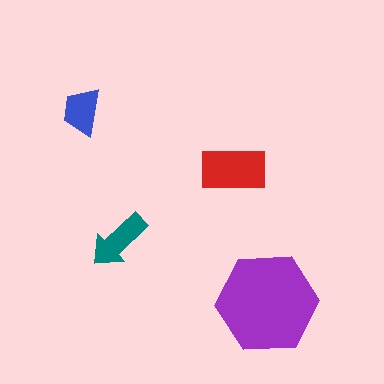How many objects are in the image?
There are 4 objects in the image.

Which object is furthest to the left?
The blue trapezoid is leftmost.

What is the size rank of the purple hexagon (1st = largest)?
1st.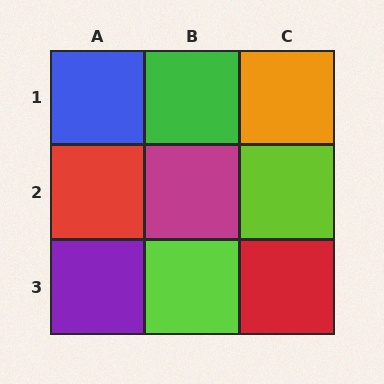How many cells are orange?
1 cell is orange.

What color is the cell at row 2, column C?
Lime.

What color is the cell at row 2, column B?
Magenta.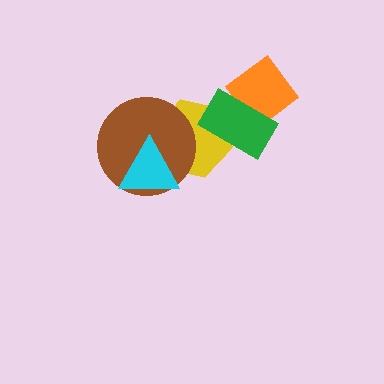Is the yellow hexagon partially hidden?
Yes, it is partially covered by another shape.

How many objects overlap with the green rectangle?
2 objects overlap with the green rectangle.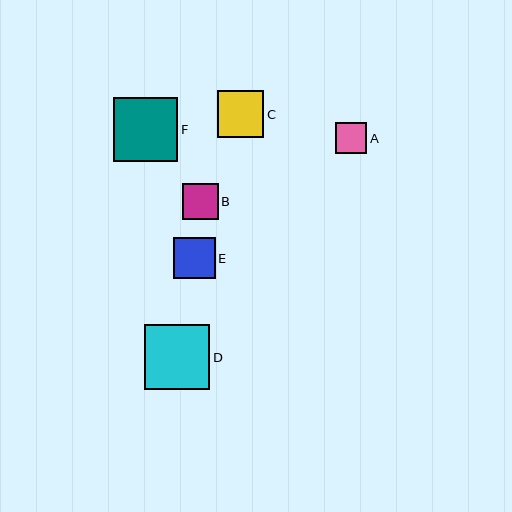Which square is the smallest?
Square A is the smallest with a size of approximately 31 pixels.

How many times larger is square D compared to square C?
Square D is approximately 1.4 times the size of square C.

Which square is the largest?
Square D is the largest with a size of approximately 65 pixels.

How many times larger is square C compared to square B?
Square C is approximately 1.3 times the size of square B.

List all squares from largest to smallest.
From largest to smallest: D, F, C, E, B, A.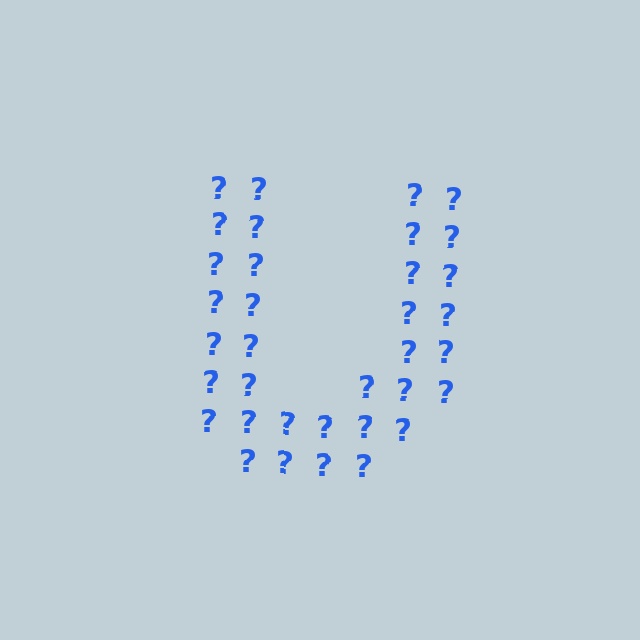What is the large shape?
The large shape is the letter U.